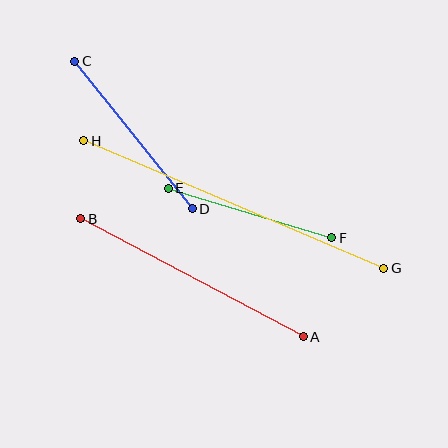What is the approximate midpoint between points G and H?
The midpoint is at approximately (234, 205) pixels.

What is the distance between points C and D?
The distance is approximately 188 pixels.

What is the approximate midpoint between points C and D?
The midpoint is at approximately (133, 135) pixels.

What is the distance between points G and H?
The distance is approximately 326 pixels.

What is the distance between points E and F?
The distance is approximately 171 pixels.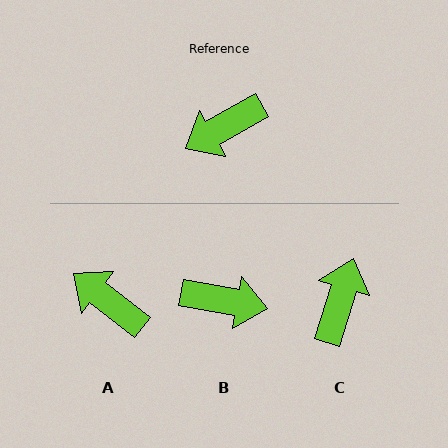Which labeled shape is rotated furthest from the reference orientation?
B, about 140 degrees away.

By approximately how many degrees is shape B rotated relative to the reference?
Approximately 140 degrees counter-clockwise.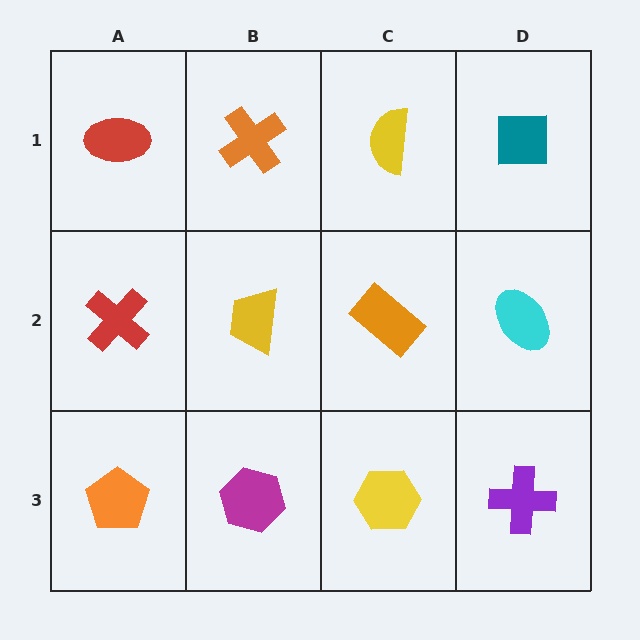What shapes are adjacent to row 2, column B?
An orange cross (row 1, column B), a magenta hexagon (row 3, column B), a red cross (row 2, column A), an orange rectangle (row 2, column C).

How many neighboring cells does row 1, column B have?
3.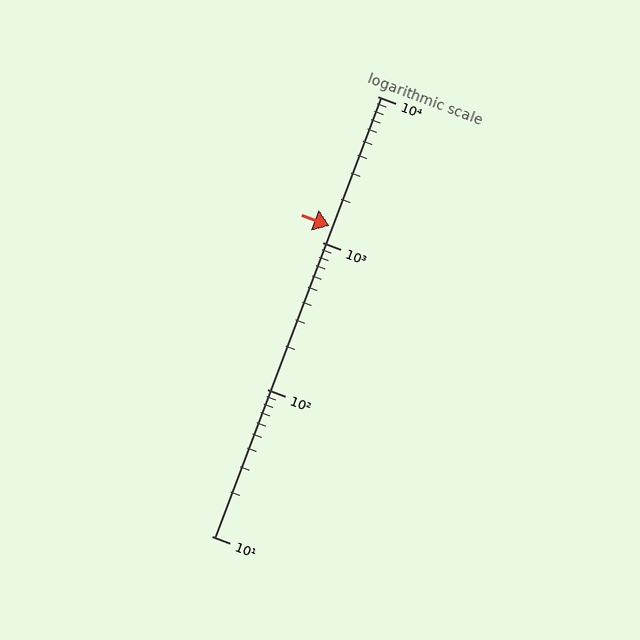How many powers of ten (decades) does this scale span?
The scale spans 3 decades, from 10 to 10000.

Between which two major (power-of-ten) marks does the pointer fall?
The pointer is between 1000 and 10000.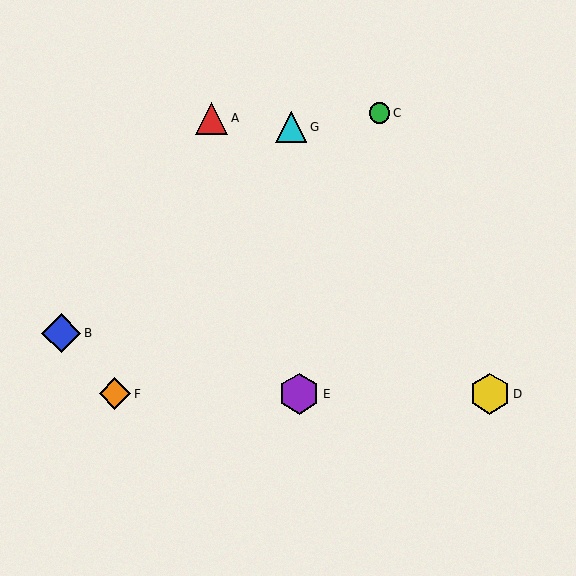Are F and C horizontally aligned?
No, F is at y≈394 and C is at y≈113.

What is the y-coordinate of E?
Object E is at y≈394.